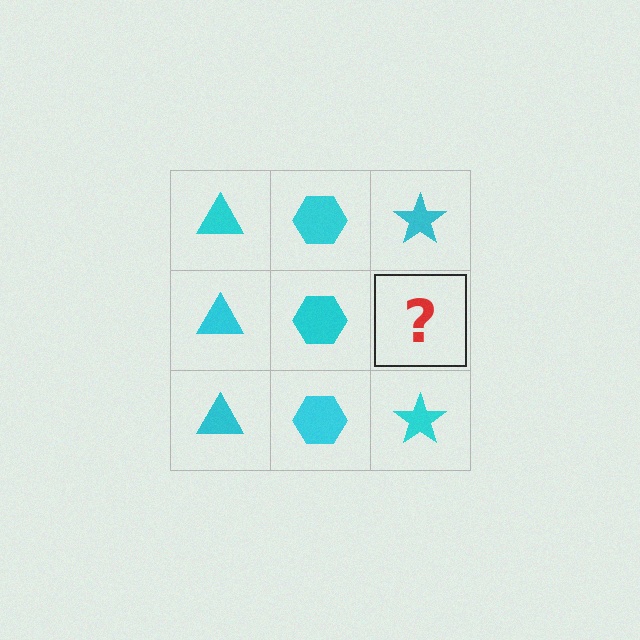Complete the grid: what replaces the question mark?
The question mark should be replaced with a cyan star.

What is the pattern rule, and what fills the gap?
The rule is that each column has a consistent shape. The gap should be filled with a cyan star.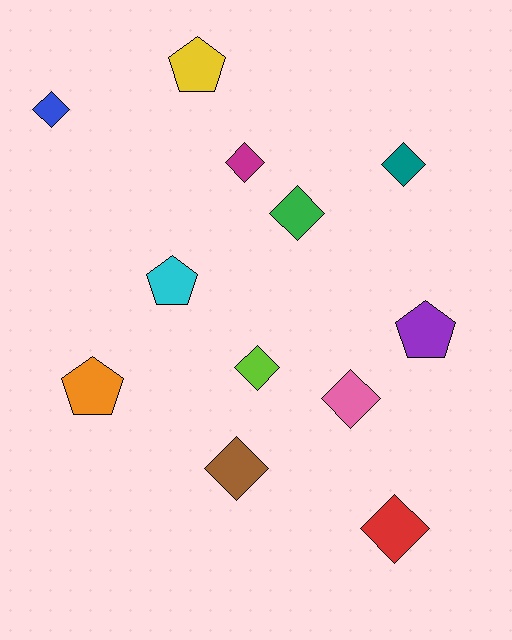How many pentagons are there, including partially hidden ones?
There are 4 pentagons.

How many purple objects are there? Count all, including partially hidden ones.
There is 1 purple object.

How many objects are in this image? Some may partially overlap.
There are 12 objects.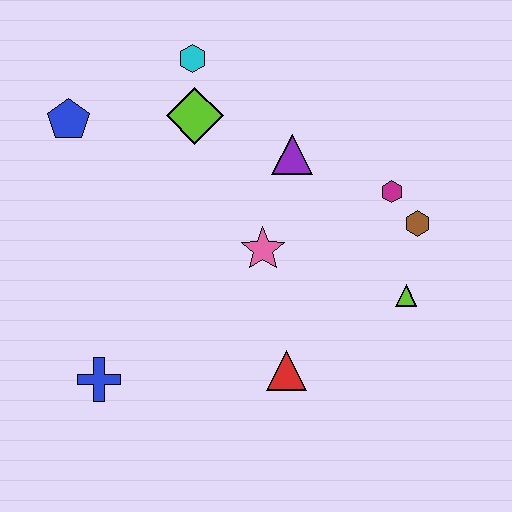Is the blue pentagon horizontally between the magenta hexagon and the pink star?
No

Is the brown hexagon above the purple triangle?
No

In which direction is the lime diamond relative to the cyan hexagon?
The lime diamond is below the cyan hexagon.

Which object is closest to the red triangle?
The pink star is closest to the red triangle.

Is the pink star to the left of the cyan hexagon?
No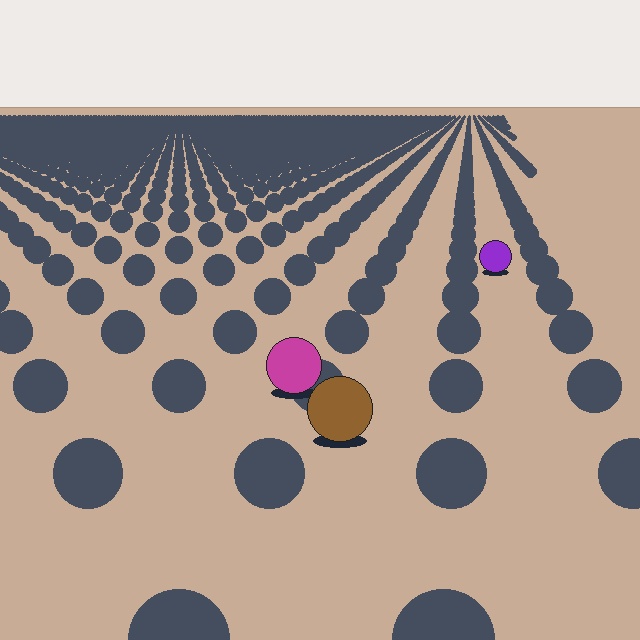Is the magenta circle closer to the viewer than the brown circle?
No. The brown circle is closer — you can tell from the texture gradient: the ground texture is coarser near it.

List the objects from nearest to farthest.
From nearest to farthest: the brown circle, the magenta circle, the purple circle.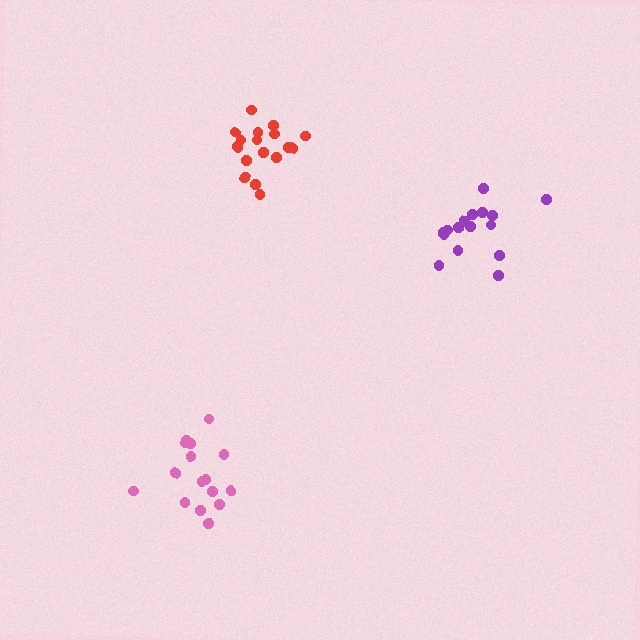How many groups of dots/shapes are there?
There are 3 groups.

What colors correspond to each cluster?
The clusters are colored: red, purple, pink.